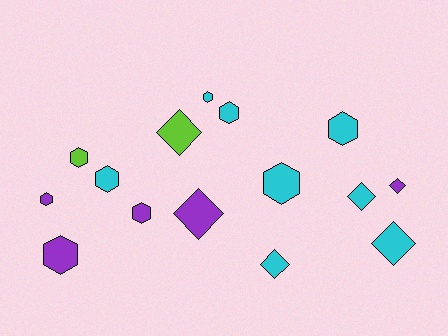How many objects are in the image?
There are 15 objects.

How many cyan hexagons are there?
There are 5 cyan hexagons.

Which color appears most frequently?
Cyan, with 8 objects.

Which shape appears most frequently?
Hexagon, with 9 objects.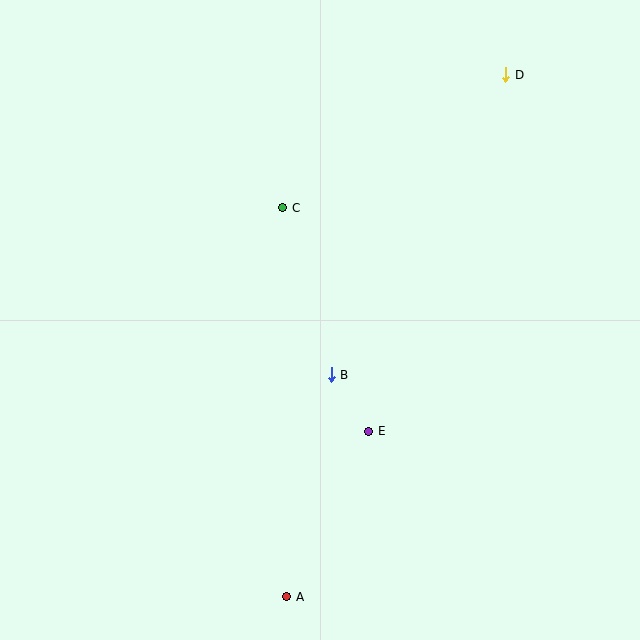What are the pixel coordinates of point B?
Point B is at (331, 375).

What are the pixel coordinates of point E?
Point E is at (369, 431).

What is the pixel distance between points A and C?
The distance between A and C is 389 pixels.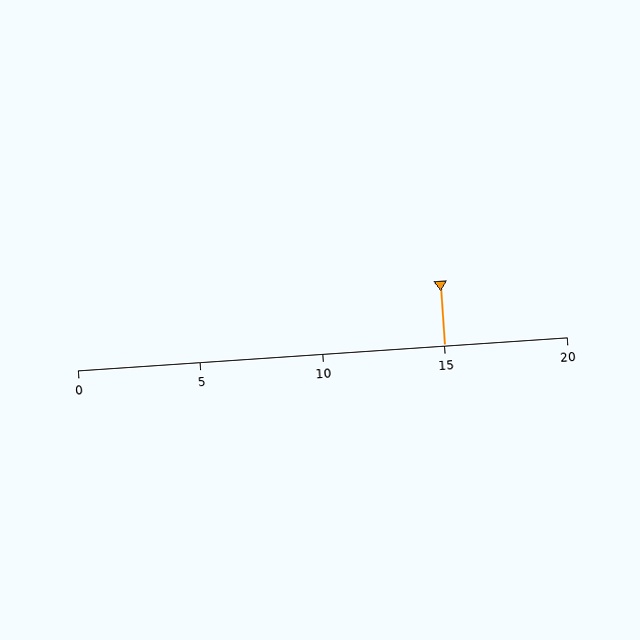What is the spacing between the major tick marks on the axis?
The major ticks are spaced 5 apart.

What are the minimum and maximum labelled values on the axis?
The axis runs from 0 to 20.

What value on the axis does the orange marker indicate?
The marker indicates approximately 15.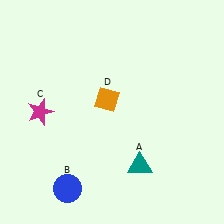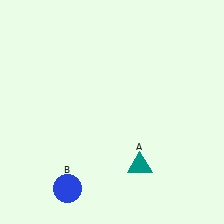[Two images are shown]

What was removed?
The magenta star (C), the orange diamond (D) were removed in Image 2.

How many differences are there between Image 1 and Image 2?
There are 2 differences between the two images.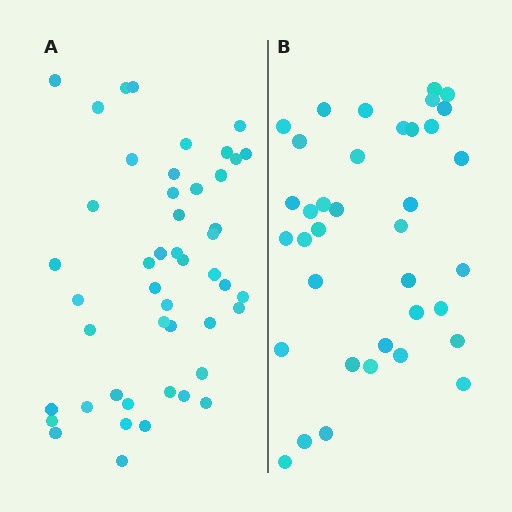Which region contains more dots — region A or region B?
Region A (the left region) has more dots.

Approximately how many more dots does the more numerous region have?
Region A has roughly 10 or so more dots than region B.